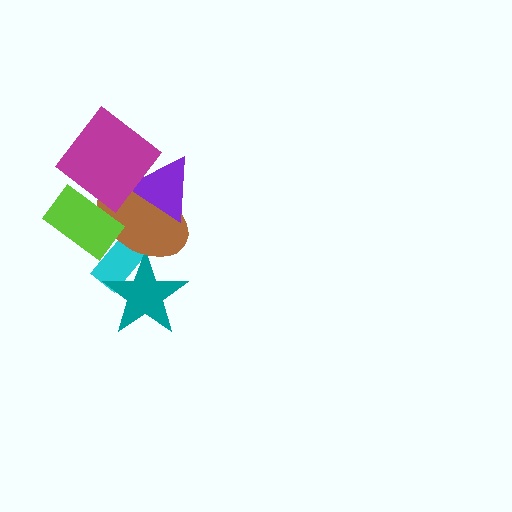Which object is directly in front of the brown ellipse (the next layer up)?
The lime rectangle is directly in front of the brown ellipse.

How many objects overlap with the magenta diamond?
2 objects overlap with the magenta diamond.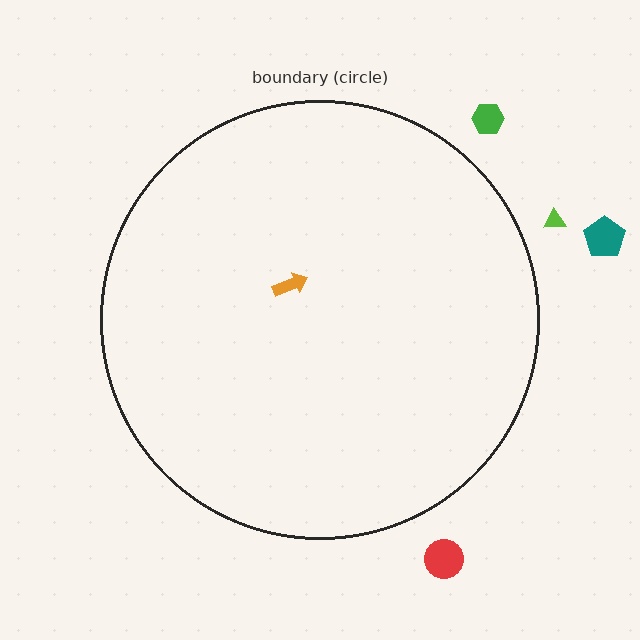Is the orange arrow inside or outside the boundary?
Inside.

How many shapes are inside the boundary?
1 inside, 4 outside.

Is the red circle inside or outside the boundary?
Outside.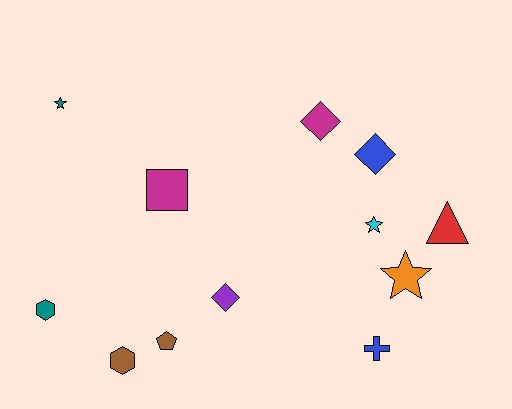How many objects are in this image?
There are 12 objects.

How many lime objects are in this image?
There are no lime objects.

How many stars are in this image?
There are 3 stars.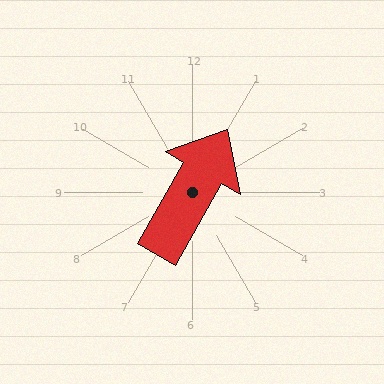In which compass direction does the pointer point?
Northeast.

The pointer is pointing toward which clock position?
Roughly 1 o'clock.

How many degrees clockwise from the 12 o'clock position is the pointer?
Approximately 30 degrees.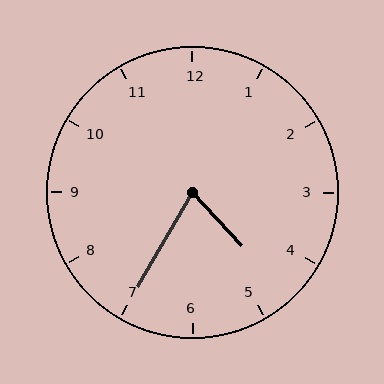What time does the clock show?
4:35.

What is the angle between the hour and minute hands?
Approximately 72 degrees.